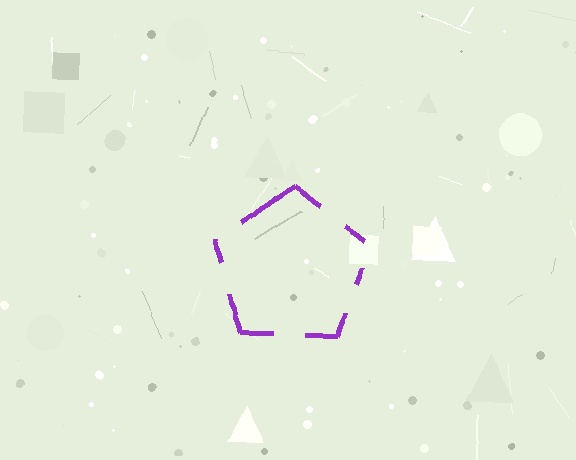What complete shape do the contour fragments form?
The contour fragments form a pentagon.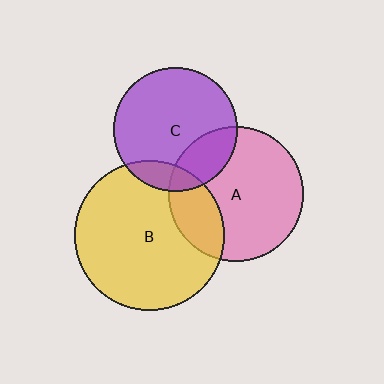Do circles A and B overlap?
Yes.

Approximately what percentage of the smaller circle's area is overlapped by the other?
Approximately 25%.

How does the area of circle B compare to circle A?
Approximately 1.2 times.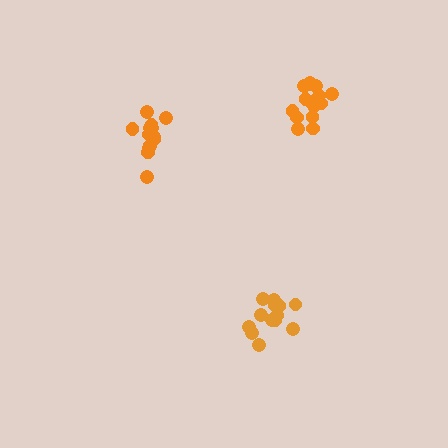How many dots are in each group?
Group 1: 13 dots, Group 2: 14 dots, Group 3: 16 dots (43 total).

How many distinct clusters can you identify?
There are 3 distinct clusters.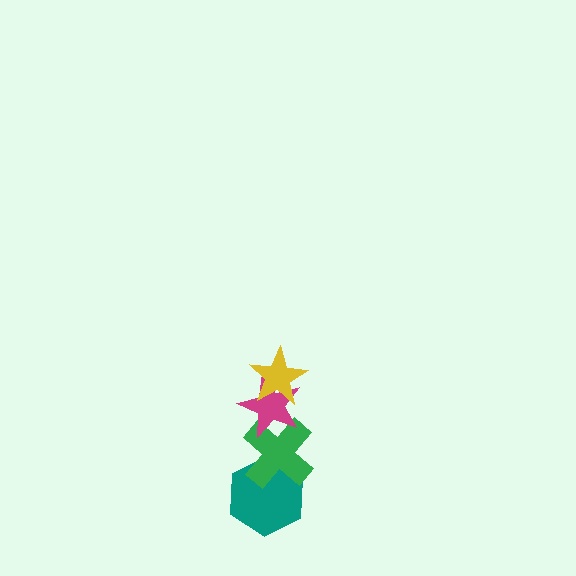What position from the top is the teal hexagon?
The teal hexagon is 4th from the top.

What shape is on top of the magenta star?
The yellow star is on top of the magenta star.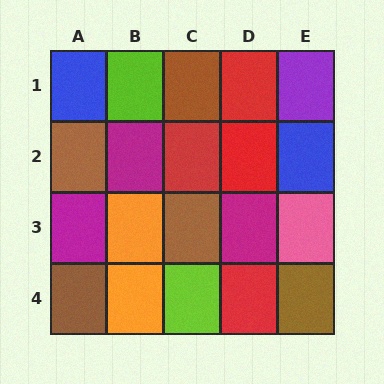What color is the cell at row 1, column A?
Blue.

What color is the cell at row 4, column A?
Brown.